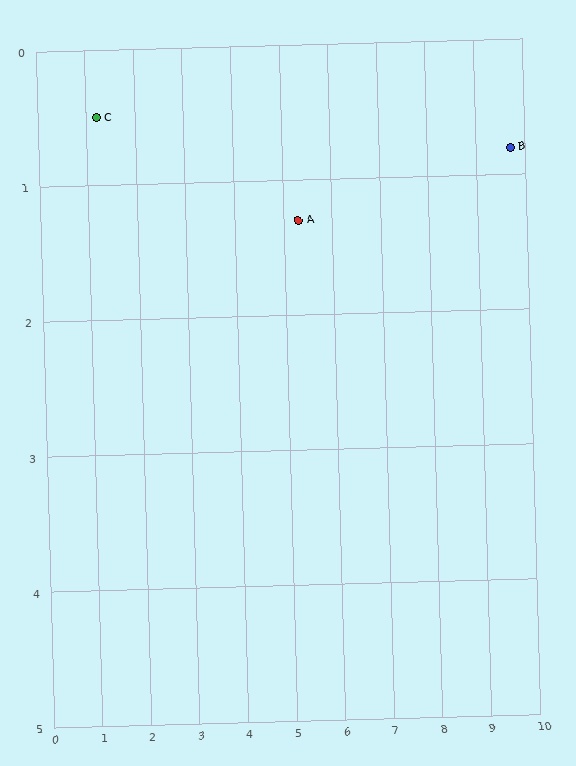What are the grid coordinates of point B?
Point B is at approximately (9.7, 0.8).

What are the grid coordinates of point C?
Point C is at approximately (1.2, 0.5).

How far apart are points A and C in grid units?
Points A and C are about 4.2 grid units apart.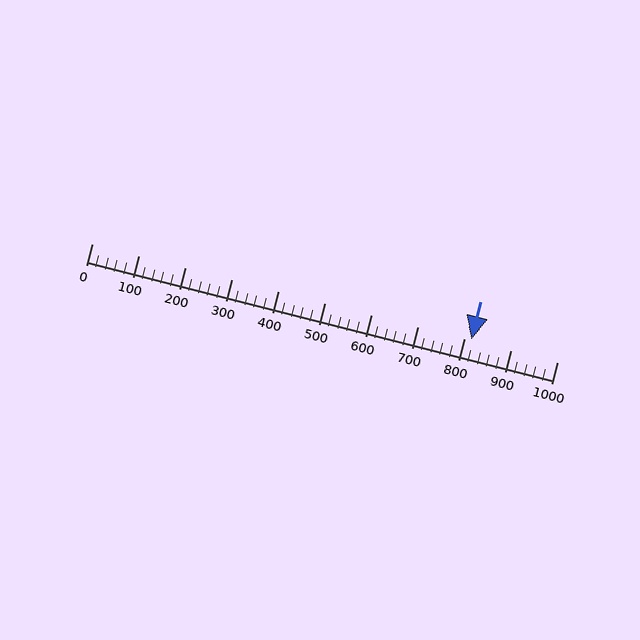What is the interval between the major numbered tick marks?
The major tick marks are spaced 100 units apart.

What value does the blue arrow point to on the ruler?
The blue arrow points to approximately 815.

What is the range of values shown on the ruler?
The ruler shows values from 0 to 1000.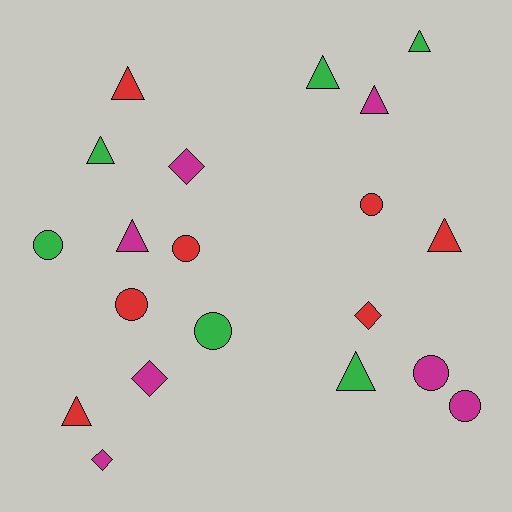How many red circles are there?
There are 3 red circles.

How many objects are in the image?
There are 20 objects.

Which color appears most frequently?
Magenta, with 7 objects.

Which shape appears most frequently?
Triangle, with 9 objects.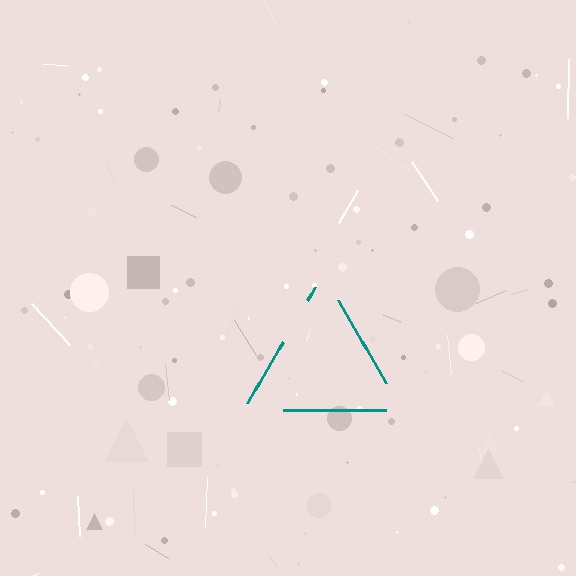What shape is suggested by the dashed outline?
The dashed outline suggests a triangle.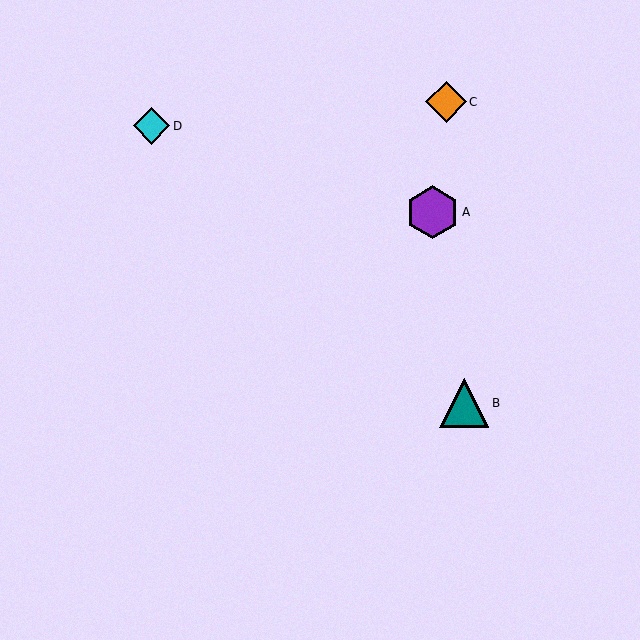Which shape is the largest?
The purple hexagon (labeled A) is the largest.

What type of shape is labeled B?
Shape B is a teal triangle.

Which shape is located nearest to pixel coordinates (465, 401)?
The teal triangle (labeled B) at (464, 403) is nearest to that location.